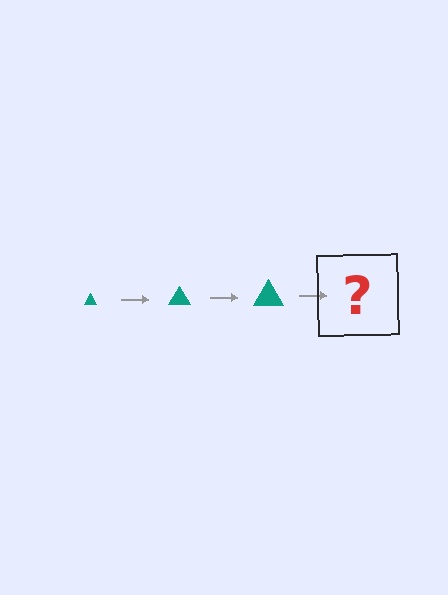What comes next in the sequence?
The next element should be a teal triangle, larger than the previous one.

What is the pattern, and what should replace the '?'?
The pattern is that the triangle gets progressively larger each step. The '?' should be a teal triangle, larger than the previous one.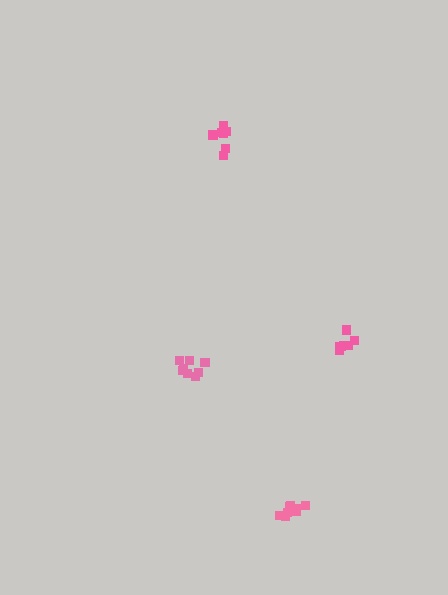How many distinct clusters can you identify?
There are 4 distinct clusters.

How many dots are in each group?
Group 1: 7 dots, Group 2: 8 dots, Group 3: 10 dots, Group 4: 7 dots (32 total).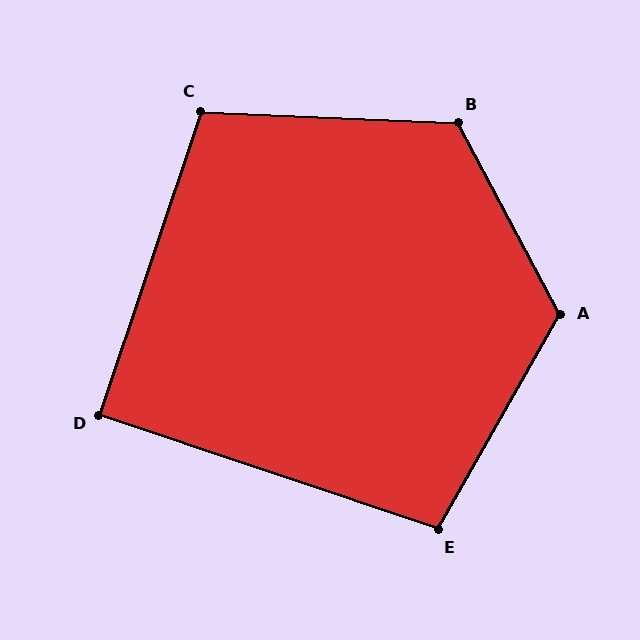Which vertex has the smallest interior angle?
D, at approximately 90 degrees.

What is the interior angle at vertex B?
Approximately 121 degrees (obtuse).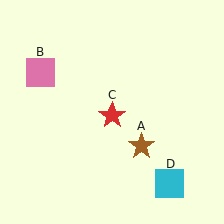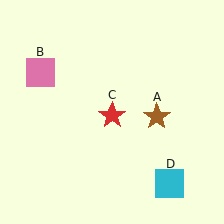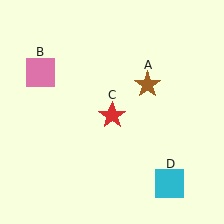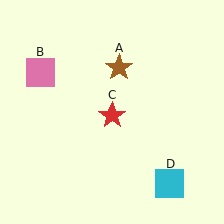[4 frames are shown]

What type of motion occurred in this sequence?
The brown star (object A) rotated counterclockwise around the center of the scene.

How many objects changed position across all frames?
1 object changed position: brown star (object A).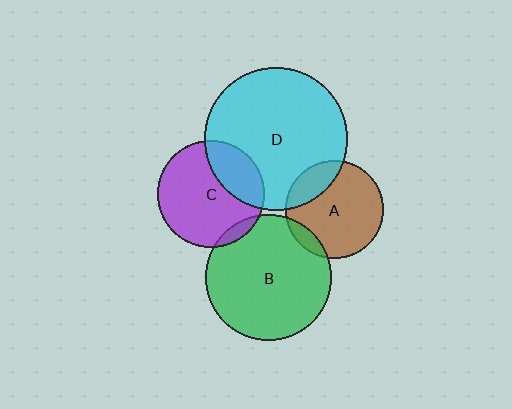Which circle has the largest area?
Circle D (cyan).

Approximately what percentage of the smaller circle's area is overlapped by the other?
Approximately 20%.